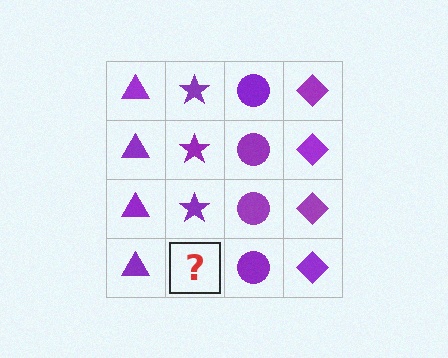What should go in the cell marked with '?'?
The missing cell should contain a purple star.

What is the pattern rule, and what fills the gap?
The rule is that each column has a consistent shape. The gap should be filled with a purple star.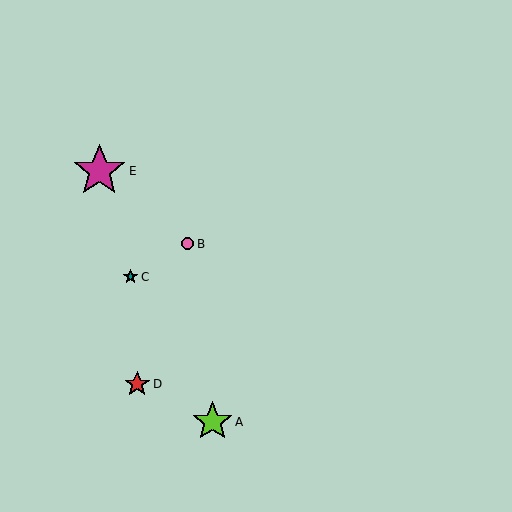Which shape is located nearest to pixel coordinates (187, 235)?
The pink circle (labeled B) at (188, 244) is nearest to that location.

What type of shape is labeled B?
Shape B is a pink circle.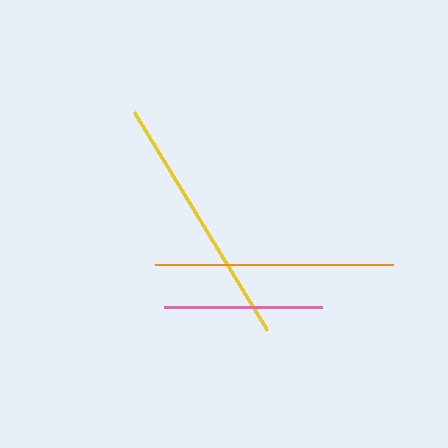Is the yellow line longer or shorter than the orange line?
The yellow line is longer than the orange line.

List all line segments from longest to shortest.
From longest to shortest: yellow, orange, pink.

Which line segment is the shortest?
The pink line is the shortest at approximately 157 pixels.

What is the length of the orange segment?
The orange segment is approximately 237 pixels long.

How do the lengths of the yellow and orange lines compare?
The yellow and orange lines are approximately the same length.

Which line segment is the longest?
The yellow line is the longest at approximately 256 pixels.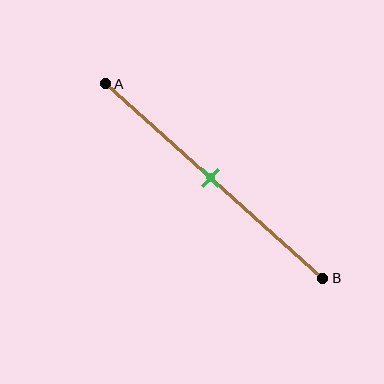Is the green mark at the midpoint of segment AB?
Yes, the mark is approximately at the midpoint.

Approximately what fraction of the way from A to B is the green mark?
The green mark is approximately 50% of the way from A to B.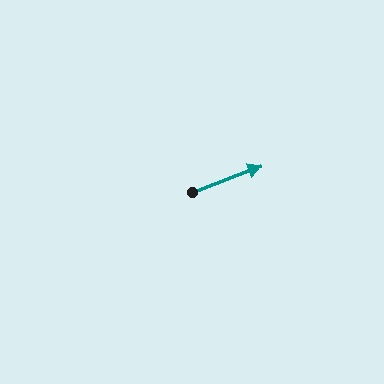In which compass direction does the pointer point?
East.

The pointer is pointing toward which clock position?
Roughly 2 o'clock.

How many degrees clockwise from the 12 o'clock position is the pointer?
Approximately 69 degrees.